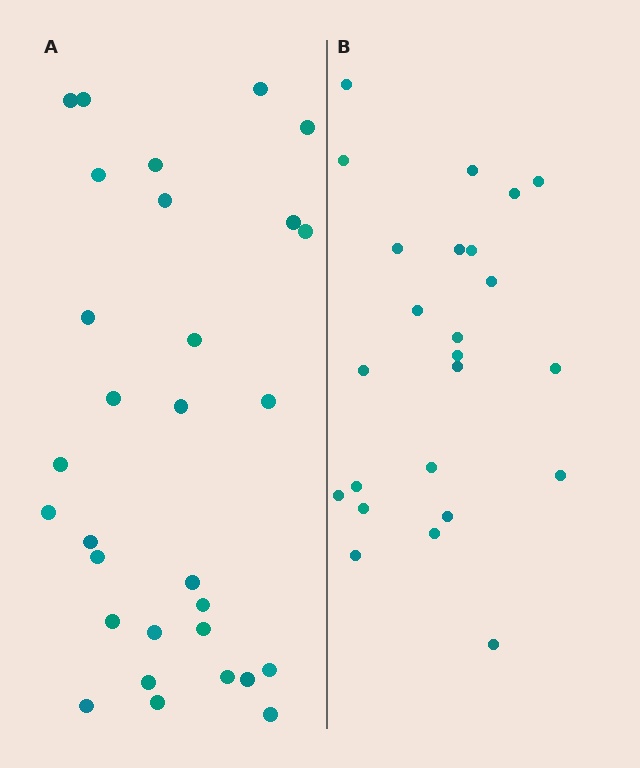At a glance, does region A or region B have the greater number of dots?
Region A (the left region) has more dots.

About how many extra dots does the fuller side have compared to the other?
Region A has about 6 more dots than region B.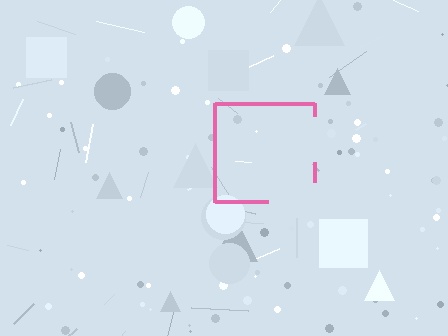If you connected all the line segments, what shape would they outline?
They would outline a square.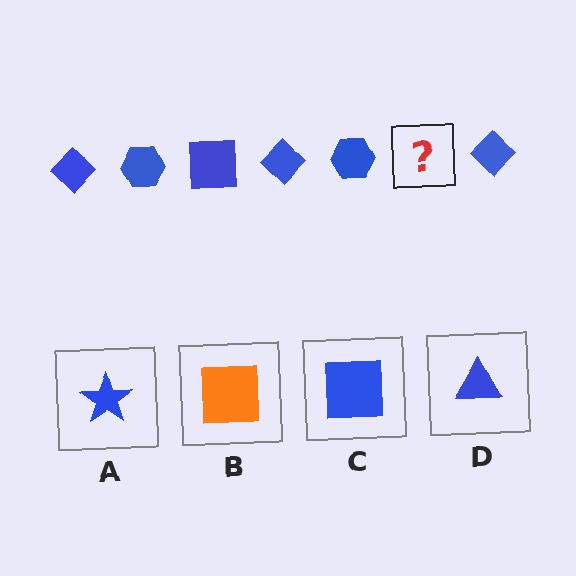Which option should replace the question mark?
Option C.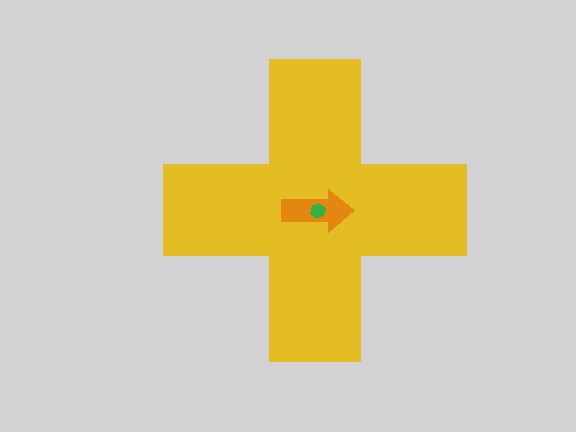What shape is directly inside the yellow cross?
The orange arrow.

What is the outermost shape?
The yellow cross.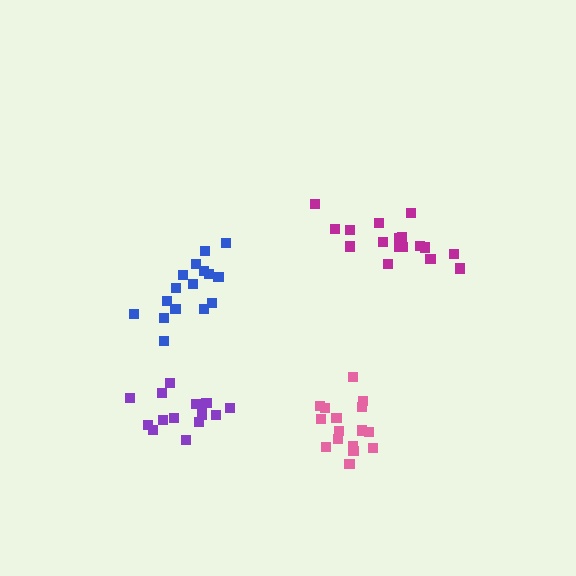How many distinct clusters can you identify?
There are 4 distinct clusters.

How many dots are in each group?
Group 1: 17 dots, Group 2: 17 dots, Group 3: 15 dots, Group 4: 16 dots (65 total).